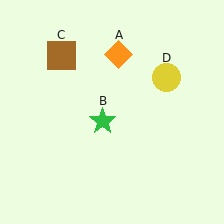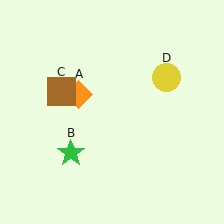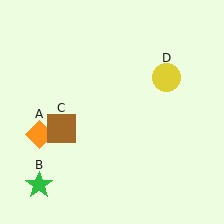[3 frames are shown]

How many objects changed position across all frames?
3 objects changed position: orange diamond (object A), green star (object B), brown square (object C).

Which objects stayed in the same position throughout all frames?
Yellow circle (object D) remained stationary.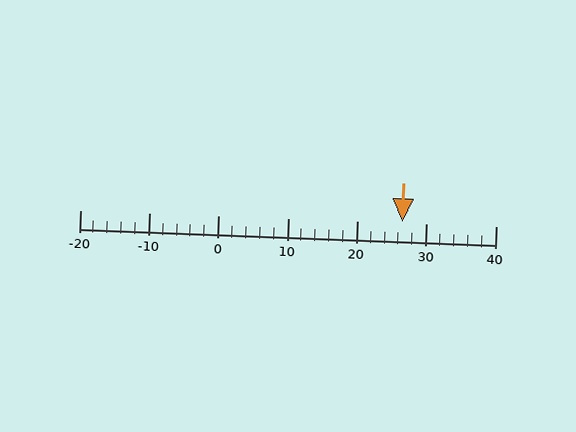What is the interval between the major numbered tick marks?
The major tick marks are spaced 10 units apart.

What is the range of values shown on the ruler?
The ruler shows values from -20 to 40.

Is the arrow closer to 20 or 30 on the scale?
The arrow is closer to 30.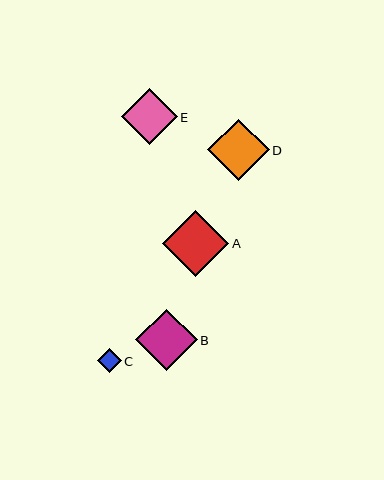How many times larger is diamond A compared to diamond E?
Diamond A is approximately 1.2 times the size of diamond E.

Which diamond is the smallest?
Diamond C is the smallest with a size of approximately 24 pixels.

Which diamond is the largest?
Diamond A is the largest with a size of approximately 66 pixels.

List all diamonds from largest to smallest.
From largest to smallest: A, B, D, E, C.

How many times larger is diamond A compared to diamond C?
Diamond A is approximately 2.8 times the size of diamond C.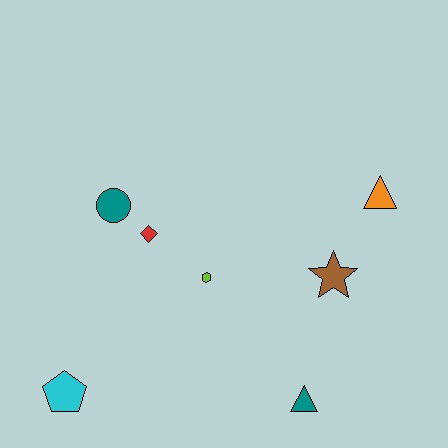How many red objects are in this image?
There is 1 red object.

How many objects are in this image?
There are 7 objects.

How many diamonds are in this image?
There is 1 diamond.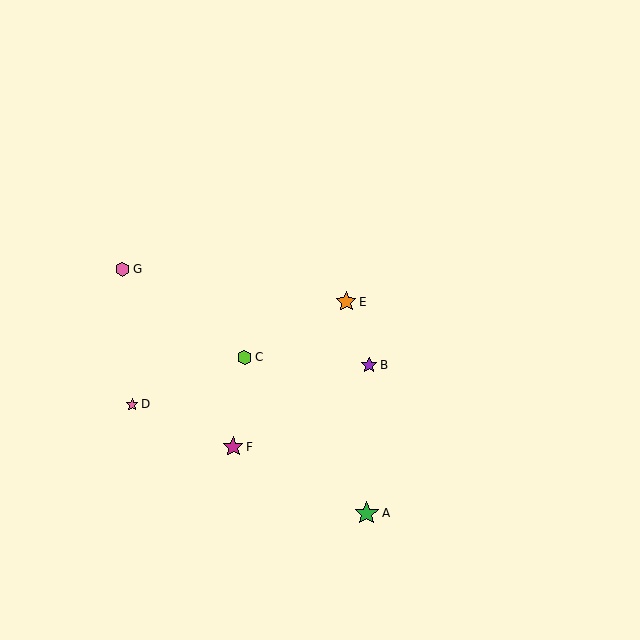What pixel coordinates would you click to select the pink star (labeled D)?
Click at (132, 404) to select the pink star D.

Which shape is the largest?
The green star (labeled A) is the largest.